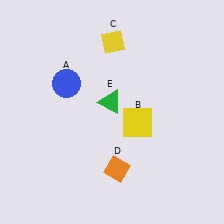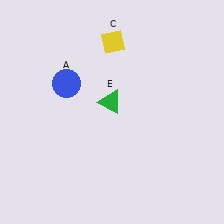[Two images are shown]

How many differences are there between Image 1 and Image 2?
There are 2 differences between the two images.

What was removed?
The yellow square (B), the orange diamond (D) were removed in Image 2.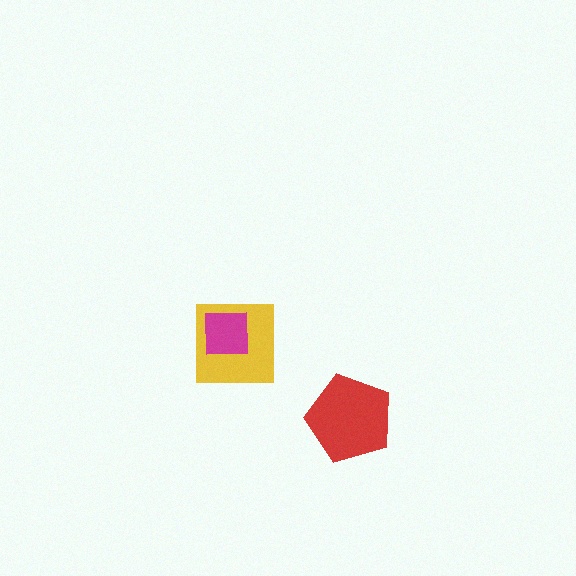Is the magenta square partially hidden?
No, no other shape covers it.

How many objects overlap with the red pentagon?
0 objects overlap with the red pentagon.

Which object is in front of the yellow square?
The magenta square is in front of the yellow square.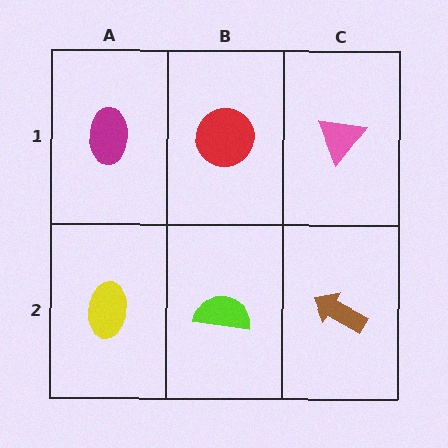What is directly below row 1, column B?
A lime semicircle.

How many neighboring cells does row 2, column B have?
3.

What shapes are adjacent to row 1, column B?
A lime semicircle (row 2, column B), a magenta ellipse (row 1, column A), a pink triangle (row 1, column C).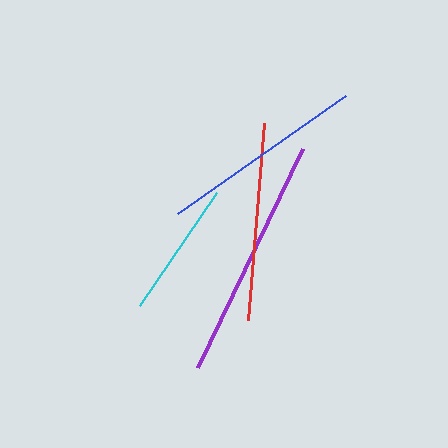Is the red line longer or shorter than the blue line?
The blue line is longer than the red line.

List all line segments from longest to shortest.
From longest to shortest: purple, blue, red, cyan.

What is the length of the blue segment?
The blue segment is approximately 205 pixels long.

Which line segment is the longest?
The purple line is the longest at approximately 242 pixels.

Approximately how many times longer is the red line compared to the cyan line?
The red line is approximately 1.4 times the length of the cyan line.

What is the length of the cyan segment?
The cyan segment is approximately 137 pixels long.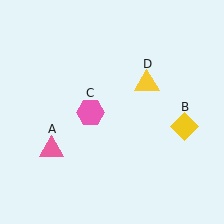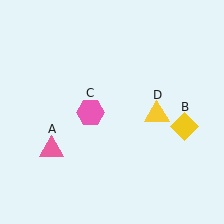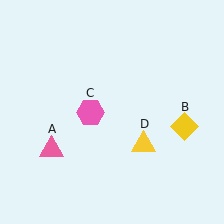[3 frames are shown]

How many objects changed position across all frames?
1 object changed position: yellow triangle (object D).